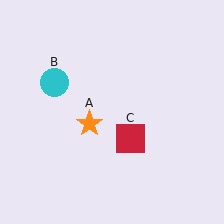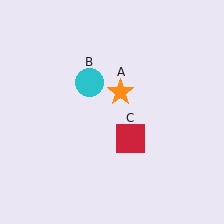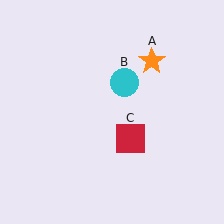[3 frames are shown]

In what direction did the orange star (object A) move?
The orange star (object A) moved up and to the right.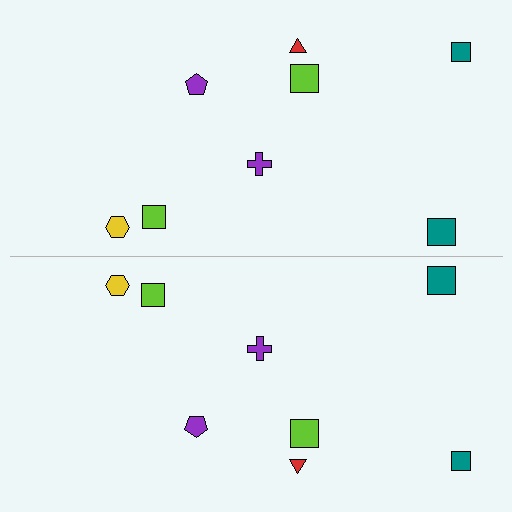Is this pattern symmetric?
Yes, this pattern has bilateral (reflection) symmetry.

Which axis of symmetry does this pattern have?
The pattern has a horizontal axis of symmetry running through the center of the image.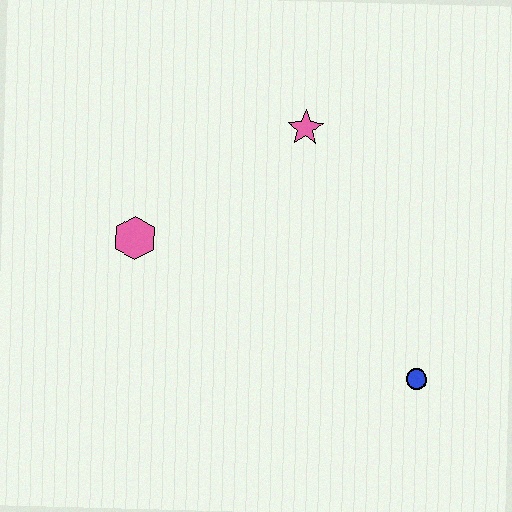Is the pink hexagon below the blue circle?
No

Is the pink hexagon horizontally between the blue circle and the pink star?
No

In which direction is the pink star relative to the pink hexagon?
The pink star is to the right of the pink hexagon.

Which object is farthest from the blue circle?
The pink hexagon is farthest from the blue circle.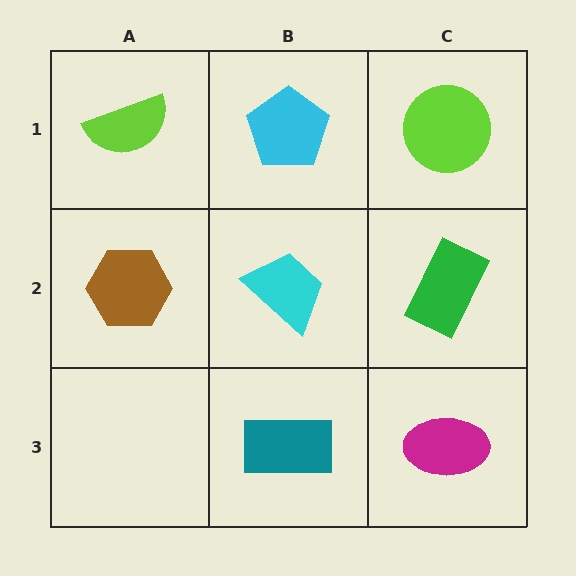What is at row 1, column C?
A lime circle.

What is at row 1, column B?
A cyan pentagon.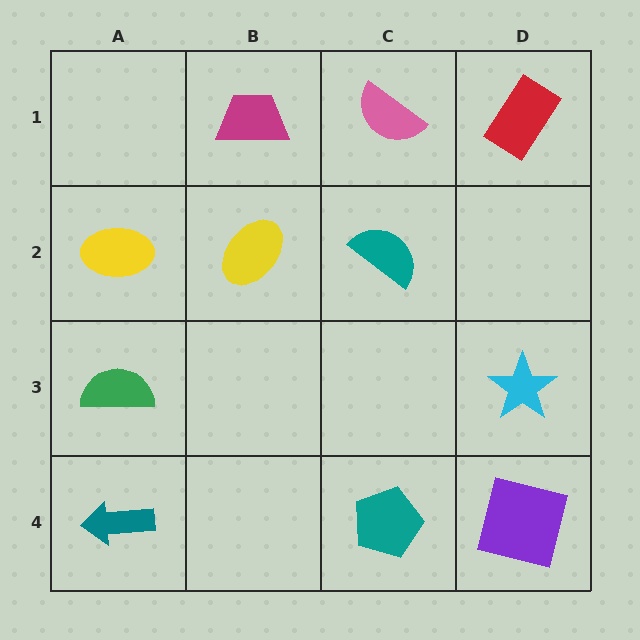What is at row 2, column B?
A yellow ellipse.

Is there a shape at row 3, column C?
No, that cell is empty.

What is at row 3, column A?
A green semicircle.